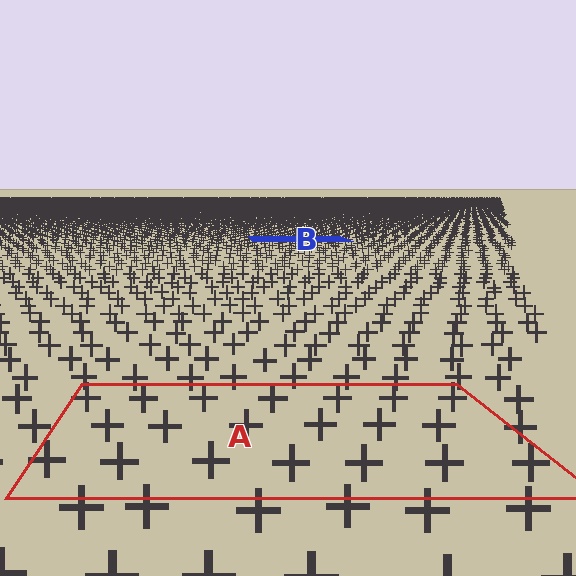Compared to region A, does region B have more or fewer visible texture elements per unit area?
Region B has more texture elements per unit area — they are packed more densely because it is farther away.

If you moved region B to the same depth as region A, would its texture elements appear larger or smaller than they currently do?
They would appear larger. At a closer depth, the same texture elements are projected at a bigger on-screen size.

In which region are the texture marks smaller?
The texture marks are smaller in region B, because it is farther away.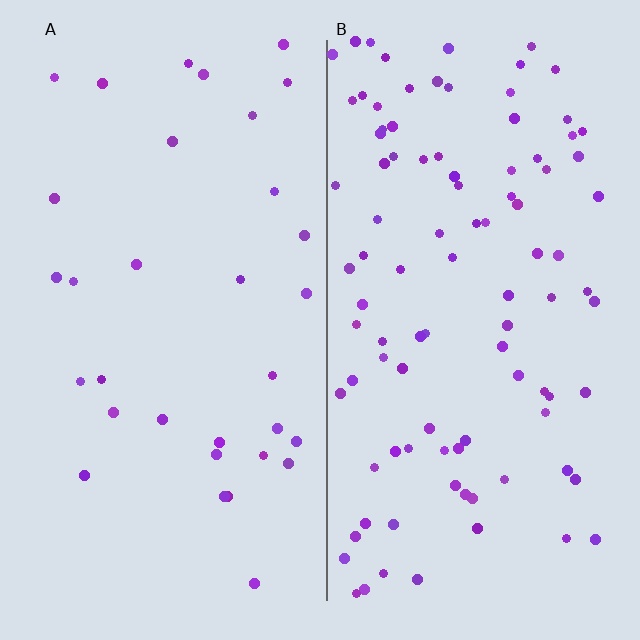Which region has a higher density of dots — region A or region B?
B (the right).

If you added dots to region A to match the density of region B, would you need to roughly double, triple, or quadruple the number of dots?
Approximately triple.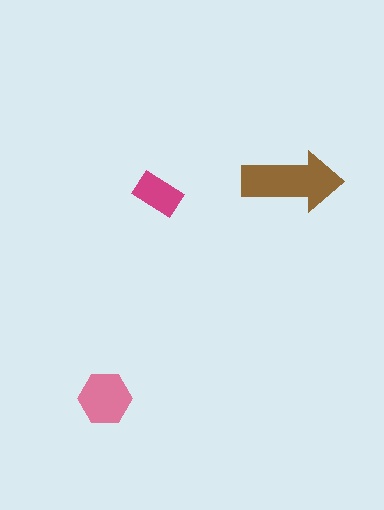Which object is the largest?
The brown arrow.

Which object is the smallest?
The magenta rectangle.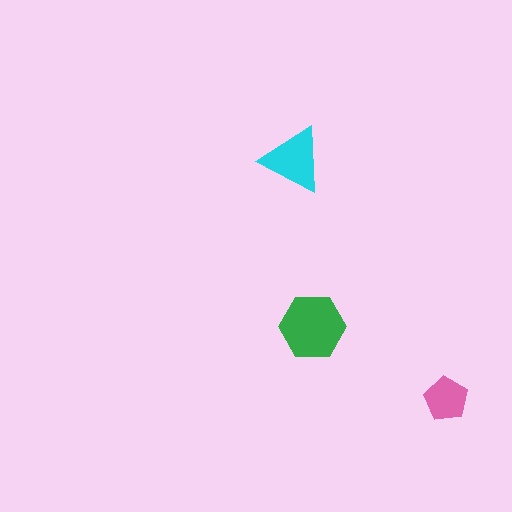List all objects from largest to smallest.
The green hexagon, the cyan triangle, the pink pentagon.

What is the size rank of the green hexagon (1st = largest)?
1st.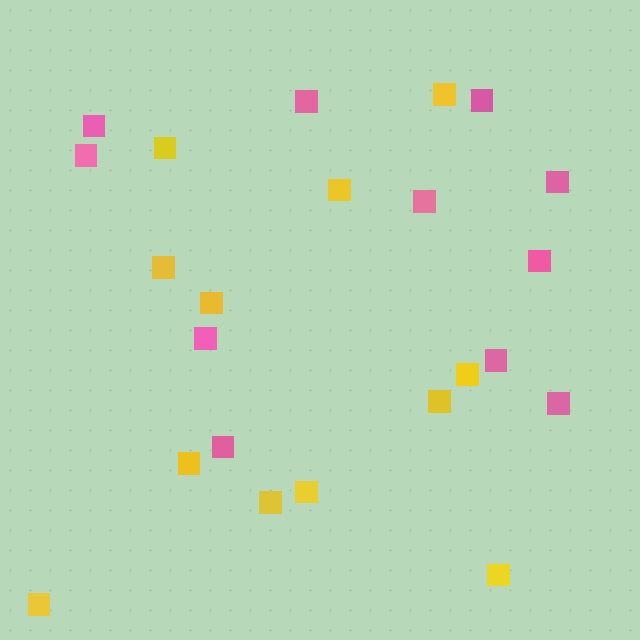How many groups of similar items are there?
There are 2 groups: one group of pink squares (11) and one group of yellow squares (12).